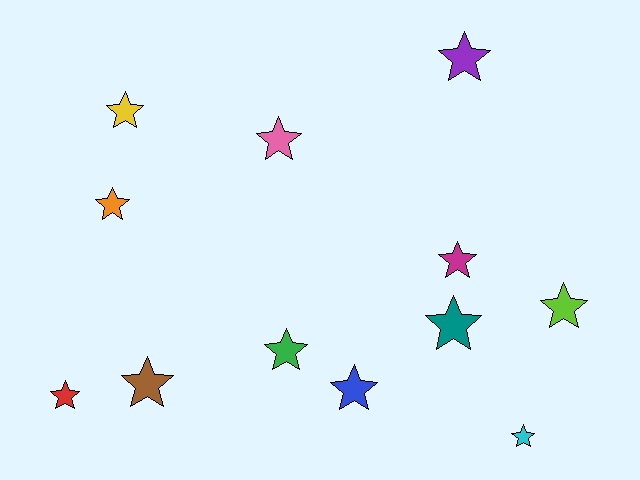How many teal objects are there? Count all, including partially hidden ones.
There is 1 teal object.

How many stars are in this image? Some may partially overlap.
There are 12 stars.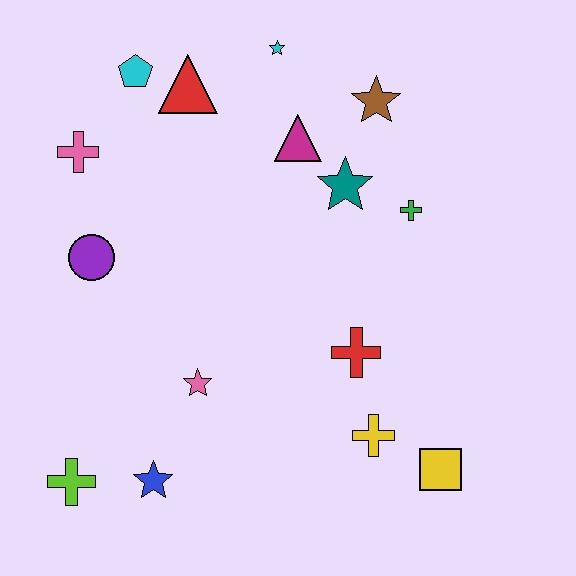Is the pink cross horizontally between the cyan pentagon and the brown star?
No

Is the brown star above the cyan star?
No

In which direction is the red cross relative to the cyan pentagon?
The red cross is below the cyan pentagon.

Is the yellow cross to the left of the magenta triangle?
No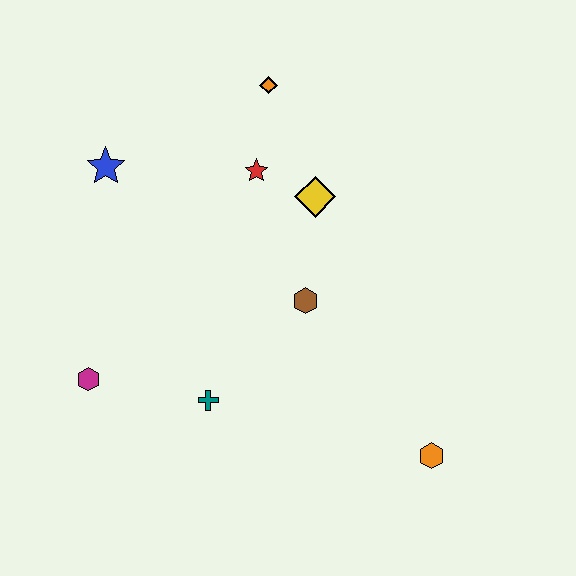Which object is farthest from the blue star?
The orange hexagon is farthest from the blue star.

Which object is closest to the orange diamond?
The red star is closest to the orange diamond.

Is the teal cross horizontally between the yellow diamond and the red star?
No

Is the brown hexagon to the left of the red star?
No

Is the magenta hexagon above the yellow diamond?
No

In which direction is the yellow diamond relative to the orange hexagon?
The yellow diamond is above the orange hexagon.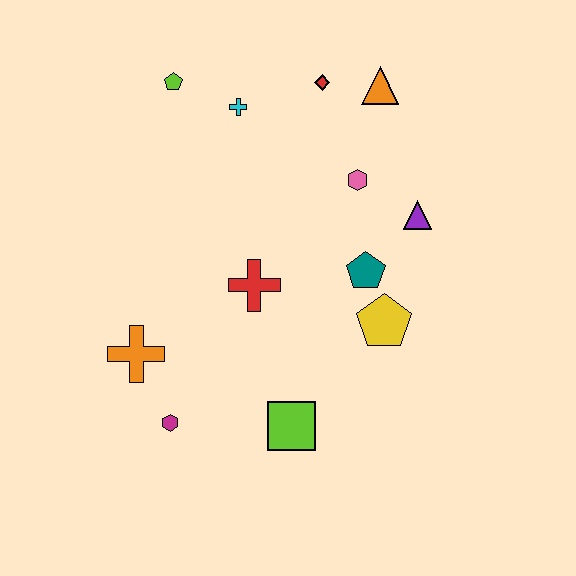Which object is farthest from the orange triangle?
The magenta hexagon is farthest from the orange triangle.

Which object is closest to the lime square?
The magenta hexagon is closest to the lime square.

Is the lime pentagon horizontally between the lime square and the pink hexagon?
No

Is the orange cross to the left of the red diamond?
Yes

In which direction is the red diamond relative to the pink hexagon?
The red diamond is above the pink hexagon.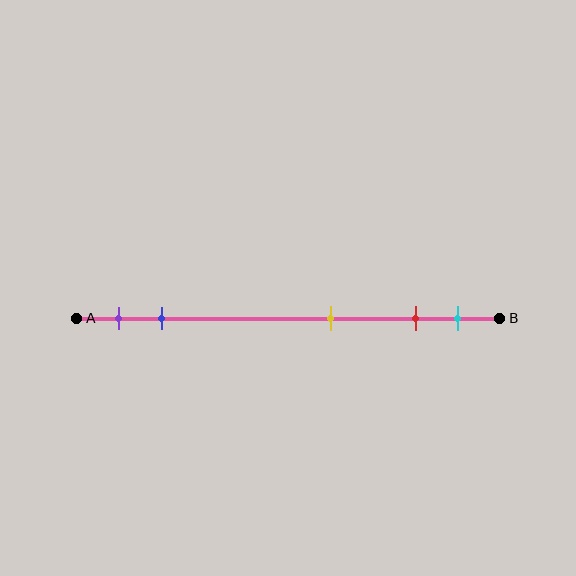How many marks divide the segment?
There are 5 marks dividing the segment.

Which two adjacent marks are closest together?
The red and cyan marks are the closest adjacent pair.